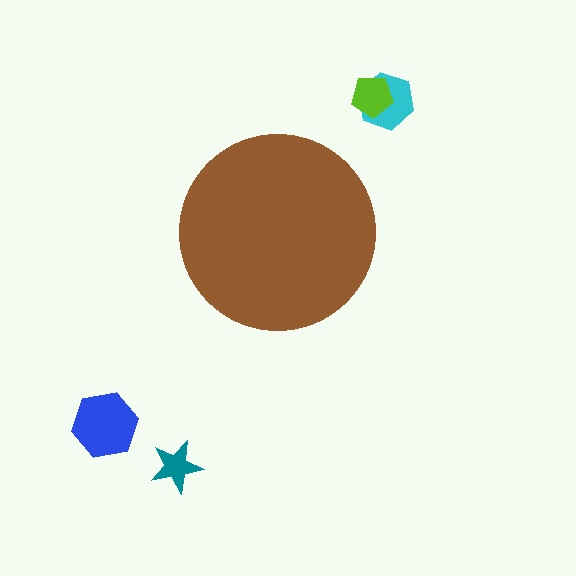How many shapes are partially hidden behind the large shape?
0 shapes are partially hidden.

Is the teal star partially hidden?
No, the teal star is fully visible.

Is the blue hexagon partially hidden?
No, the blue hexagon is fully visible.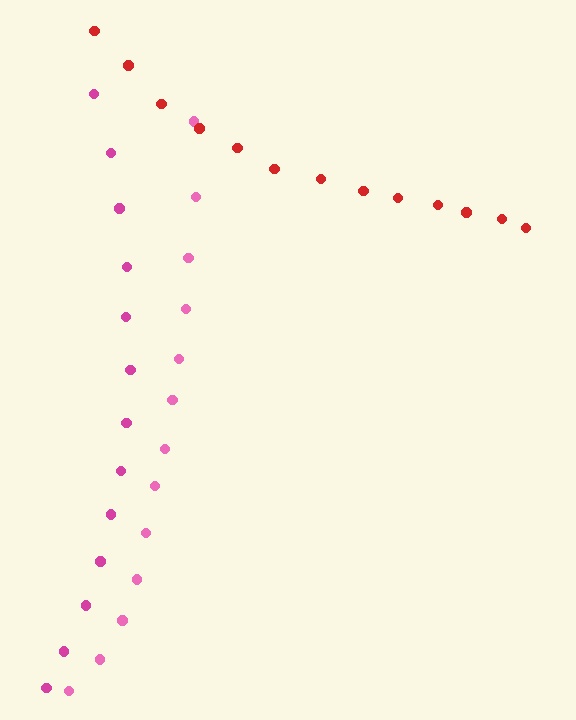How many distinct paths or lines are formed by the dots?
There are 3 distinct paths.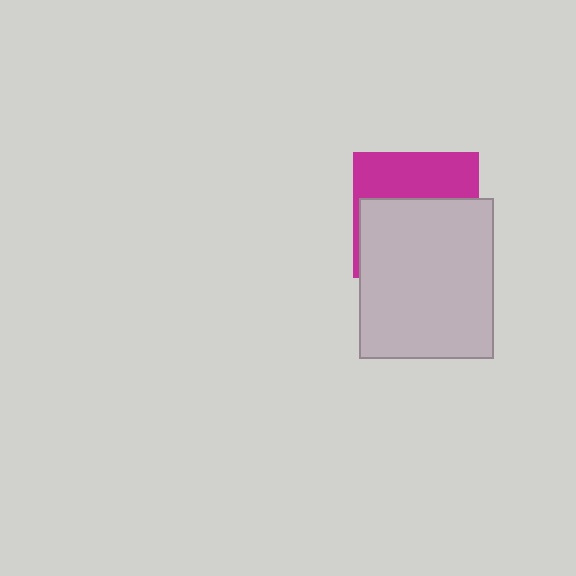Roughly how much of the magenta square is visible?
A small part of it is visible (roughly 40%).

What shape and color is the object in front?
The object in front is a light gray rectangle.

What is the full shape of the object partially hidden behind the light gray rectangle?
The partially hidden object is a magenta square.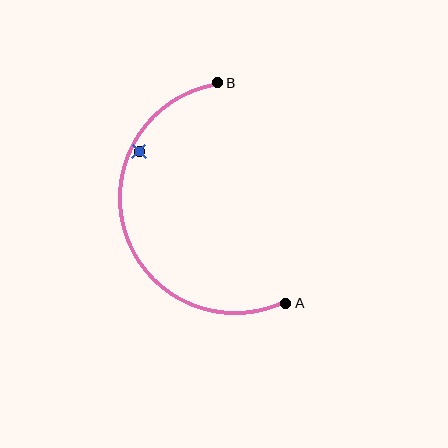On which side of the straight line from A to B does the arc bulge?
The arc bulges to the left of the straight line connecting A and B.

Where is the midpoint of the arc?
The arc midpoint is the point on the curve farthest from the straight line joining A and B. It sits to the left of that line.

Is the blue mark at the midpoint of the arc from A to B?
No — the blue mark does not lie on the arc at all. It sits slightly inside the curve.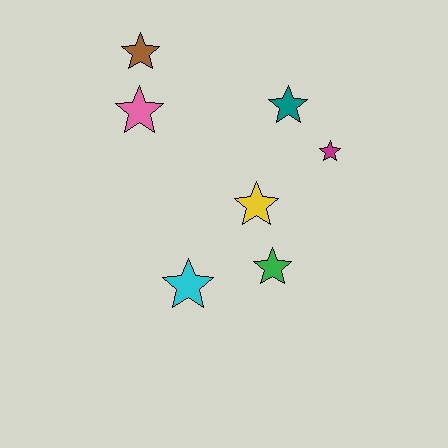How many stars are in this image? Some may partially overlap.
There are 7 stars.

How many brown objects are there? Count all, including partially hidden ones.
There is 1 brown object.